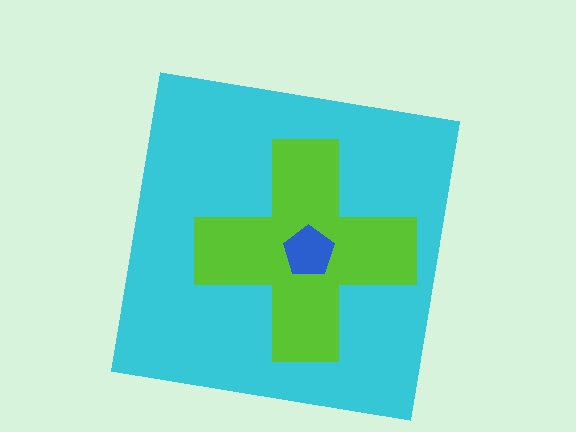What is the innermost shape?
The blue pentagon.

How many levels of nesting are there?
3.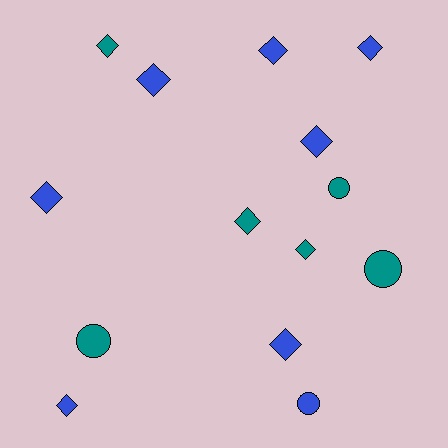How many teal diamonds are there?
There are 3 teal diamonds.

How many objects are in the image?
There are 14 objects.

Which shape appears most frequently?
Diamond, with 10 objects.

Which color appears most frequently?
Blue, with 8 objects.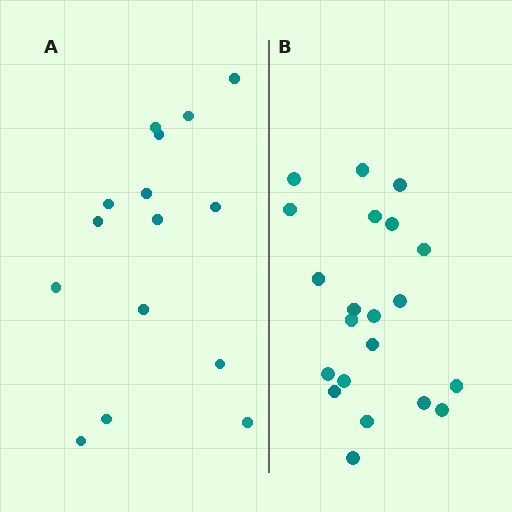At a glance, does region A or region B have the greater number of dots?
Region B (the right region) has more dots.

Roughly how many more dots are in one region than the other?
Region B has about 6 more dots than region A.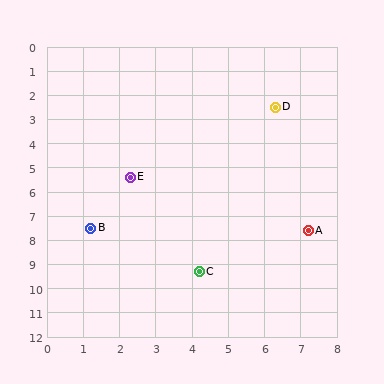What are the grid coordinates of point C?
Point C is at approximately (4.2, 9.3).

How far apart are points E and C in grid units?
Points E and C are about 4.3 grid units apart.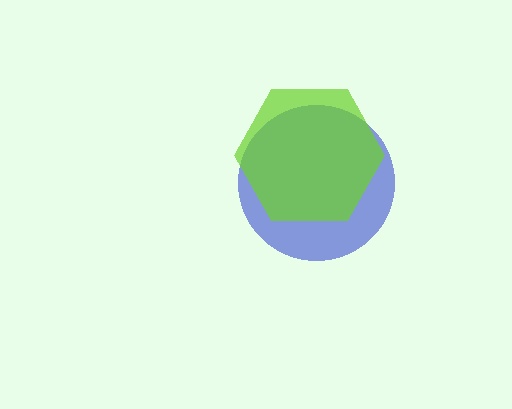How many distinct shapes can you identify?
There are 2 distinct shapes: a blue circle, a lime hexagon.